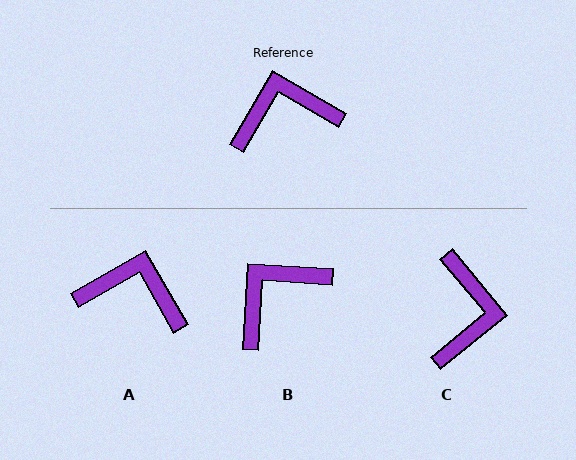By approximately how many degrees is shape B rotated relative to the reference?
Approximately 27 degrees counter-clockwise.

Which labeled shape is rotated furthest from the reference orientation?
C, about 110 degrees away.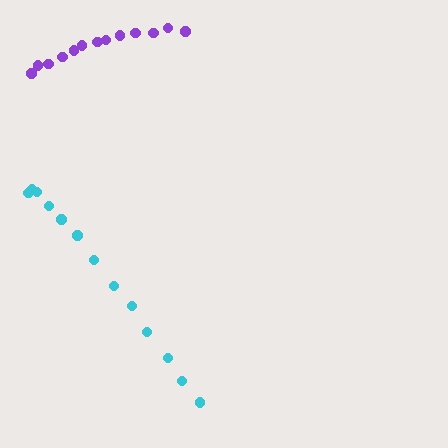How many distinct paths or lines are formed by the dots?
There are 2 distinct paths.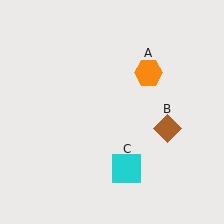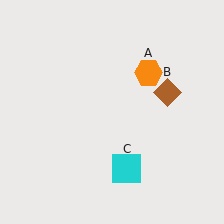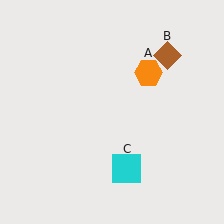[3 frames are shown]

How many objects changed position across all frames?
1 object changed position: brown diamond (object B).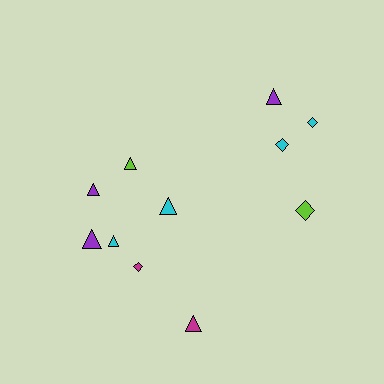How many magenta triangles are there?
There is 1 magenta triangle.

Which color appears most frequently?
Cyan, with 4 objects.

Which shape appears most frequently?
Triangle, with 7 objects.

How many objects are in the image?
There are 11 objects.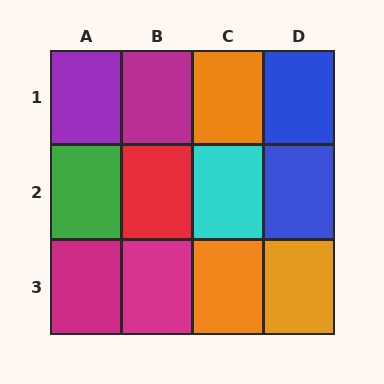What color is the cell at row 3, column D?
Orange.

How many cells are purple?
1 cell is purple.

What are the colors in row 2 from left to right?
Green, red, cyan, blue.